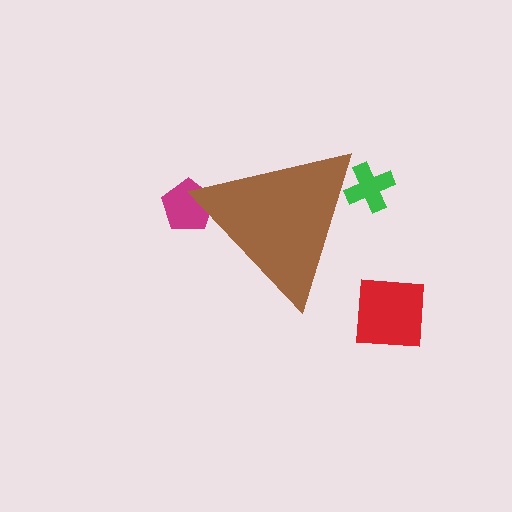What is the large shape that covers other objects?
A brown triangle.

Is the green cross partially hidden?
Yes, the green cross is partially hidden behind the brown triangle.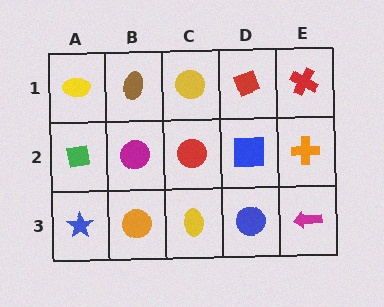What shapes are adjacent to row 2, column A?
A yellow ellipse (row 1, column A), a blue star (row 3, column A), a magenta circle (row 2, column B).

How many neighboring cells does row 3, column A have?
2.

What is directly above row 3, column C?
A red circle.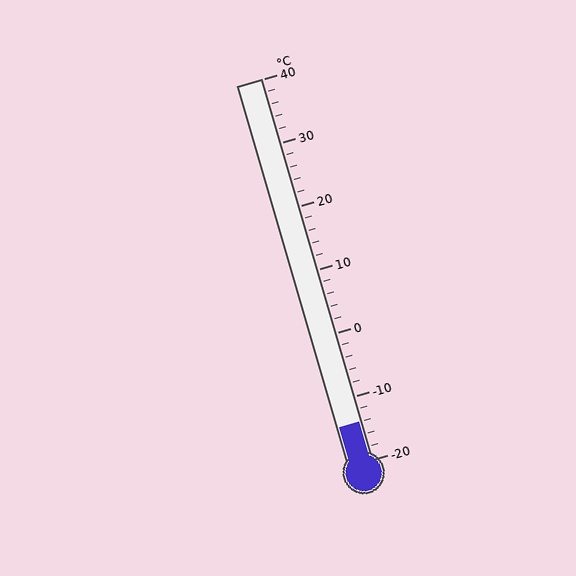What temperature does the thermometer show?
The thermometer shows approximately -14°C.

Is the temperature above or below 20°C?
The temperature is below 20°C.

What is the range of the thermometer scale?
The thermometer scale ranges from -20°C to 40°C.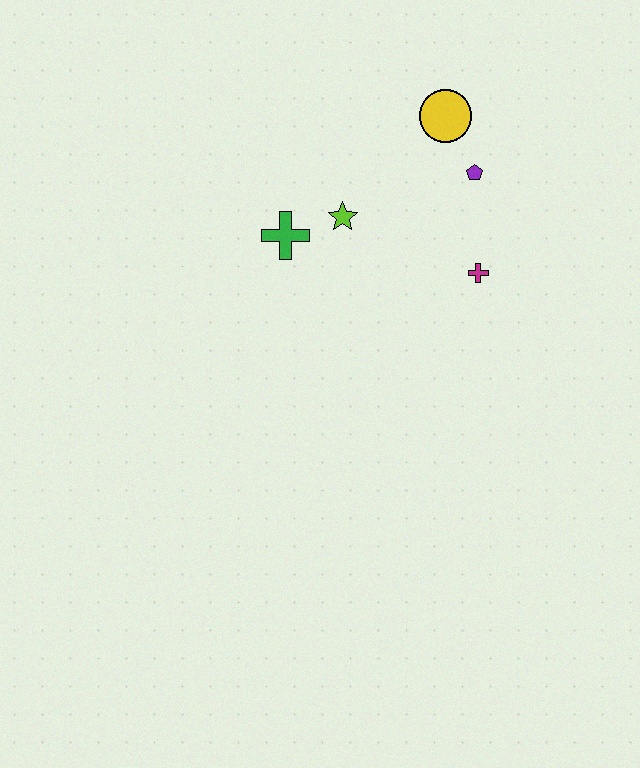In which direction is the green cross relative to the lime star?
The green cross is to the left of the lime star.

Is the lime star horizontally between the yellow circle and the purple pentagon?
No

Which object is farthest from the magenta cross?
The green cross is farthest from the magenta cross.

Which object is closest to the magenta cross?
The purple pentagon is closest to the magenta cross.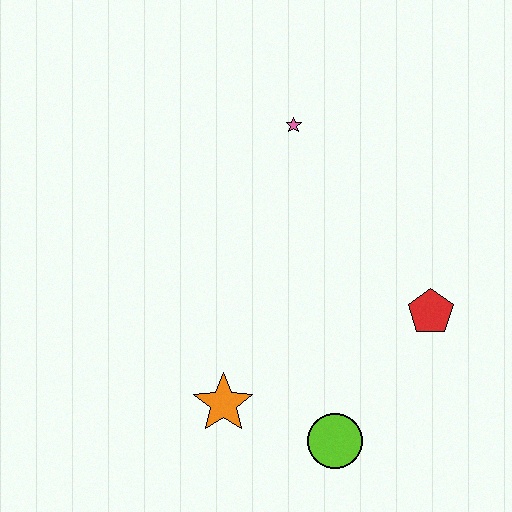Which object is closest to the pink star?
The red pentagon is closest to the pink star.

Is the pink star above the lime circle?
Yes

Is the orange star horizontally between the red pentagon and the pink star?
No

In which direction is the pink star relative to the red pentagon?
The pink star is above the red pentagon.